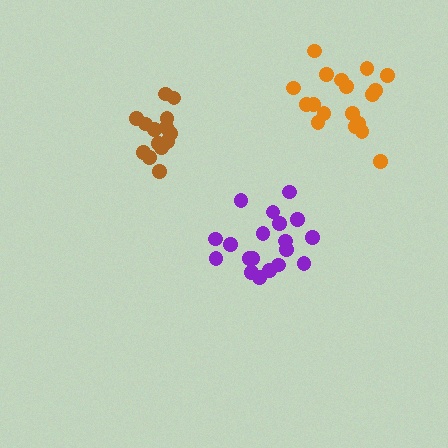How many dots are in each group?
Group 1: 14 dots, Group 2: 19 dots, Group 3: 18 dots (51 total).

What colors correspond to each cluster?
The clusters are colored: brown, purple, orange.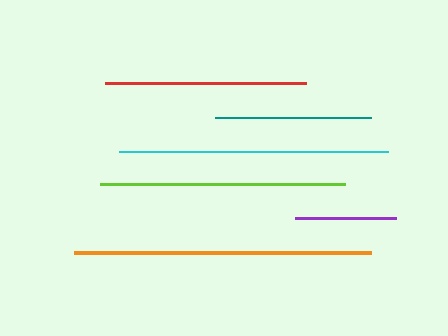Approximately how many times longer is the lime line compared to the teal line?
The lime line is approximately 1.6 times the length of the teal line.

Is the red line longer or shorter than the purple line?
The red line is longer than the purple line.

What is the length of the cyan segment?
The cyan segment is approximately 269 pixels long.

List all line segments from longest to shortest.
From longest to shortest: orange, cyan, lime, red, teal, purple.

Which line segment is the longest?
The orange line is the longest at approximately 298 pixels.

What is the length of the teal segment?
The teal segment is approximately 156 pixels long.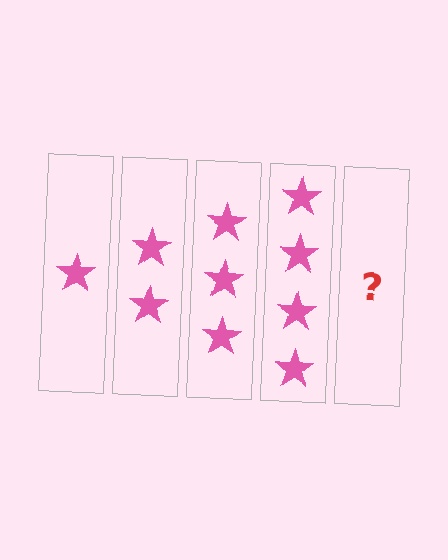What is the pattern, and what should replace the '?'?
The pattern is that each step adds one more star. The '?' should be 5 stars.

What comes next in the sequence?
The next element should be 5 stars.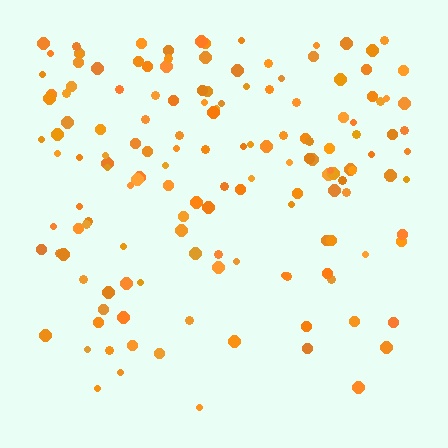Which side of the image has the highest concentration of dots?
The top.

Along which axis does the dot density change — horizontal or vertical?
Vertical.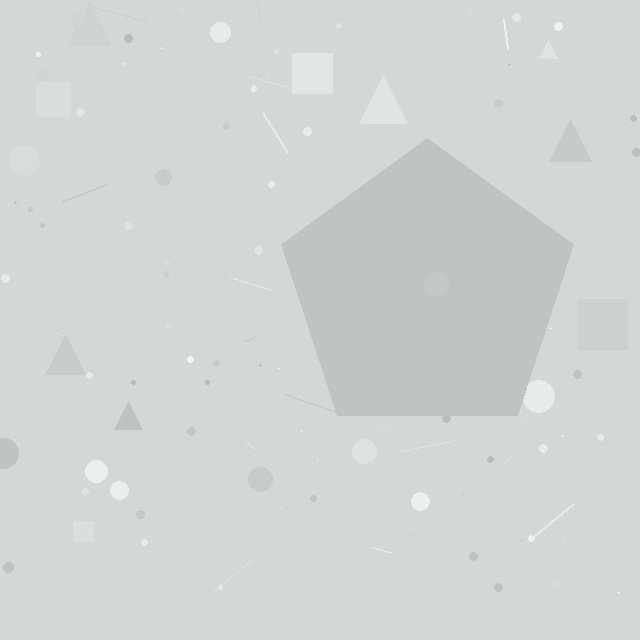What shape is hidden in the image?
A pentagon is hidden in the image.